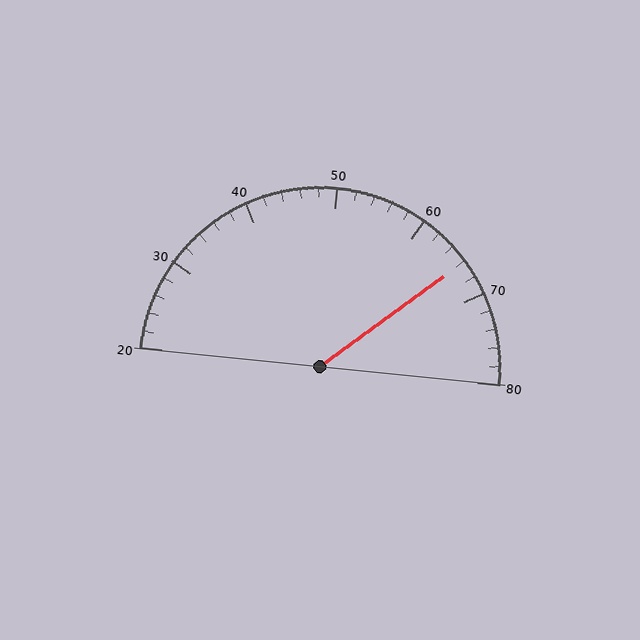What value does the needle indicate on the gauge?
The needle indicates approximately 66.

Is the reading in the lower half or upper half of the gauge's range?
The reading is in the upper half of the range (20 to 80).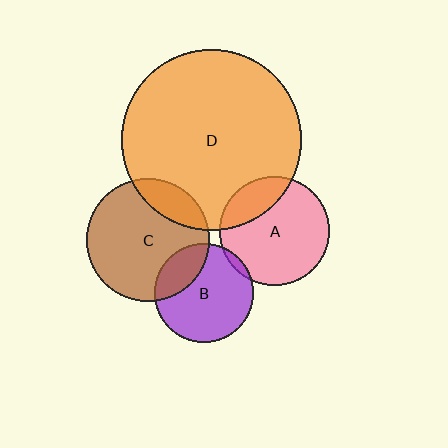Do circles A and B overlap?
Yes.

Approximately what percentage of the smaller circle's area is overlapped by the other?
Approximately 5%.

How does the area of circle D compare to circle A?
Approximately 2.7 times.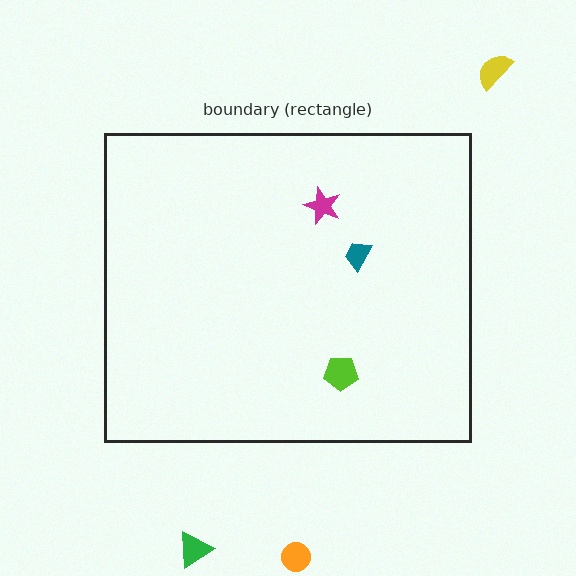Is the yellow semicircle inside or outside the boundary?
Outside.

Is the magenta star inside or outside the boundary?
Inside.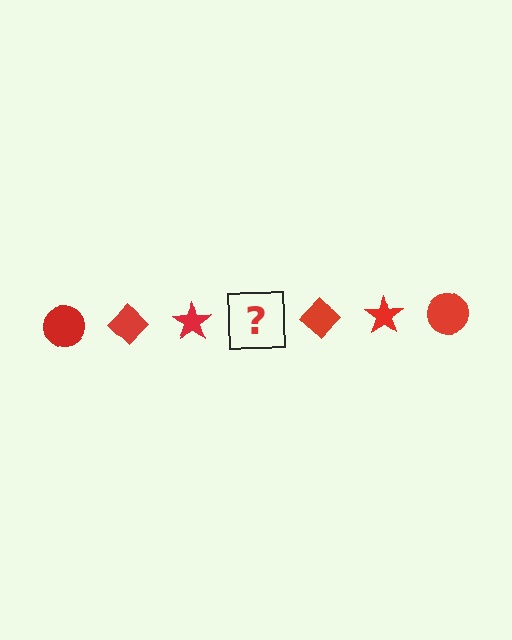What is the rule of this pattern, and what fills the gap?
The rule is that the pattern cycles through circle, diamond, star shapes in red. The gap should be filled with a red circle.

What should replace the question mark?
The question mark should be replaced with a red circle.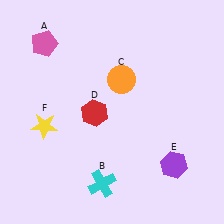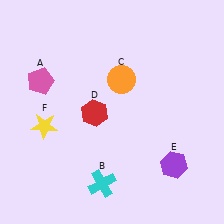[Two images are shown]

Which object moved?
The pink pentagon (A) moved down.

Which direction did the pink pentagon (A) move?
The pink pentagon (A) moved down.